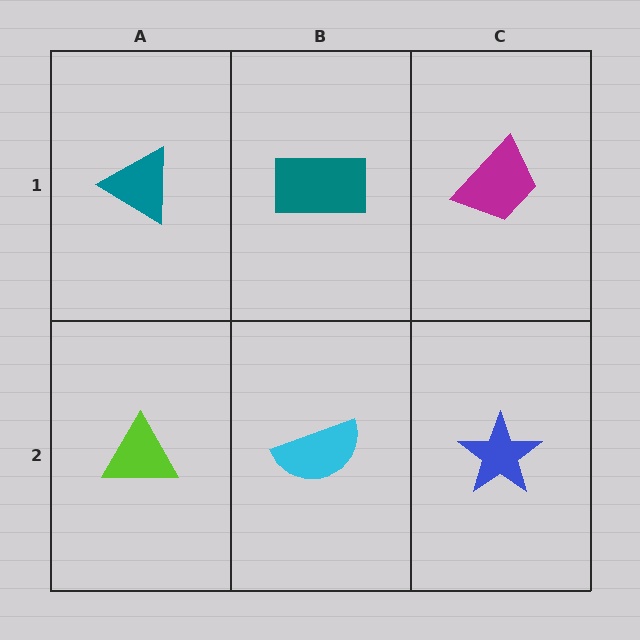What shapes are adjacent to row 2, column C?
A magenta trapezoid (row 1, column C), a cyan semicircle (row 2, column B).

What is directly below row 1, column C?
A blue star.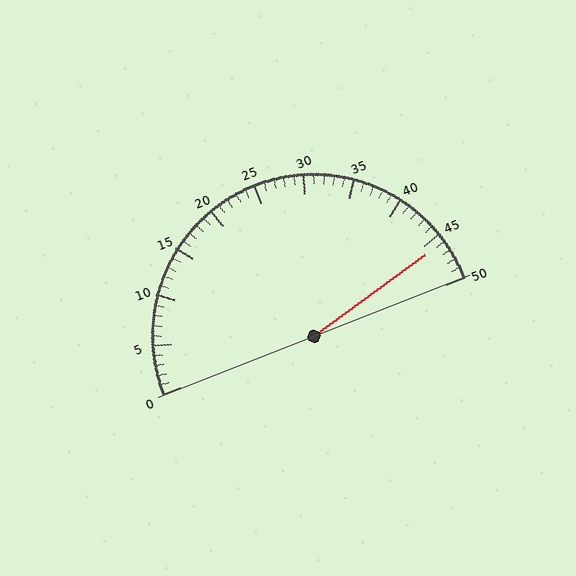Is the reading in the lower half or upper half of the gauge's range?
The reading is in the upper half of the range (0 to 50).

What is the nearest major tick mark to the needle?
The nearest major tick mark is 45.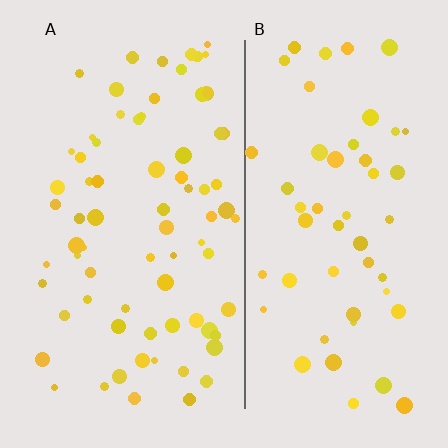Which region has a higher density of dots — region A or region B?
A (the left).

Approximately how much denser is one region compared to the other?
Approximately 1.4× — region A over region B.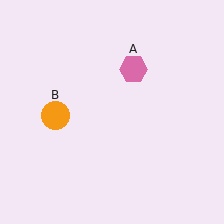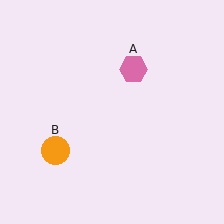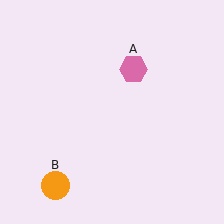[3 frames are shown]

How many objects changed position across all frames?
1 object changed position: orange circle (object B).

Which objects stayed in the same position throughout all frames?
Pink hexagon (object A) remained stationary.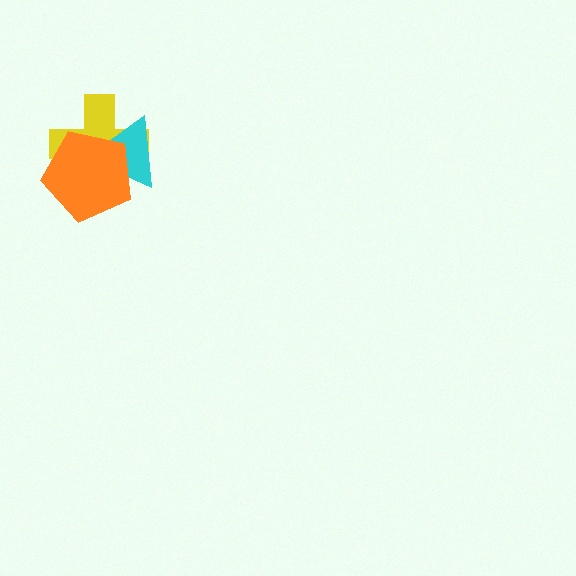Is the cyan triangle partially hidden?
Yes, it is partially covered by another shape.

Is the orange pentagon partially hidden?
No, no other shape covers it.